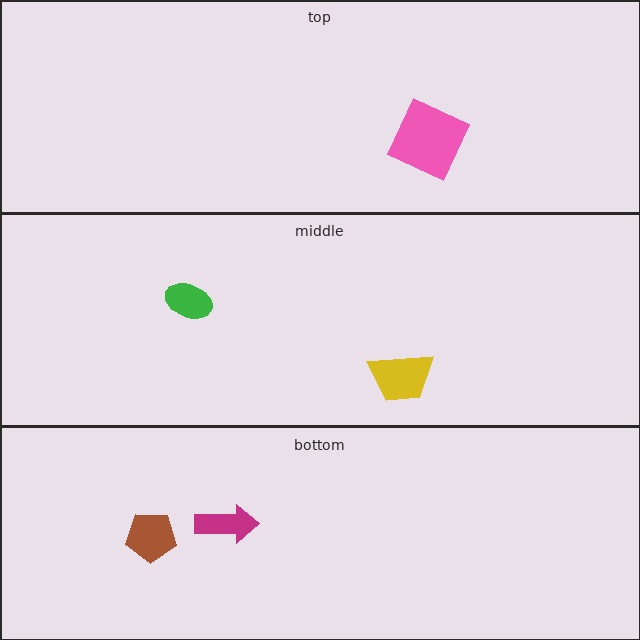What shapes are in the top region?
The pink square.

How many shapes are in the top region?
1.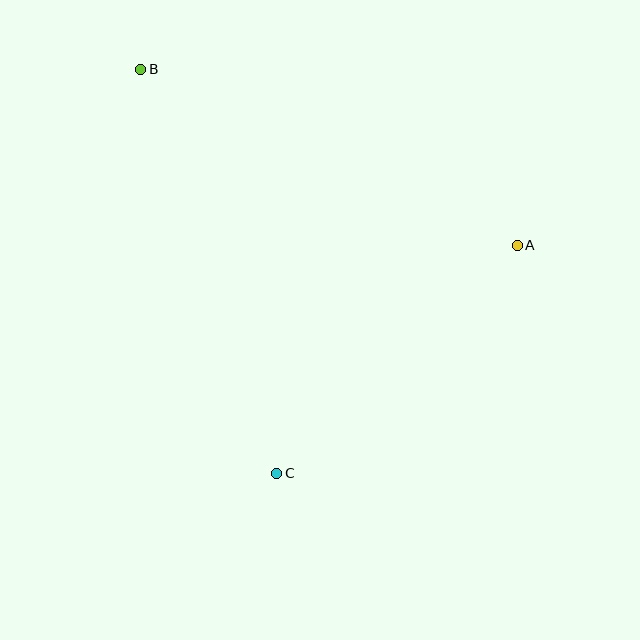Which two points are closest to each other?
Points A and C are closest to each other.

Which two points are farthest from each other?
Points B and C are farthest from each other.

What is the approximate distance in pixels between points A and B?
The distance between A and B is approximately 415 pixels.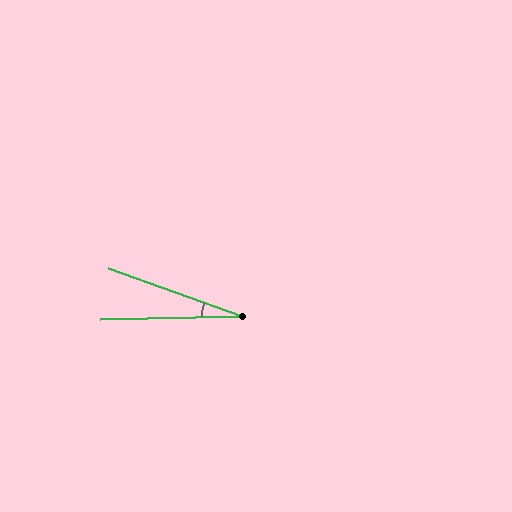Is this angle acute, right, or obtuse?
It is acute.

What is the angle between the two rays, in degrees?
Approximately 21 degrees.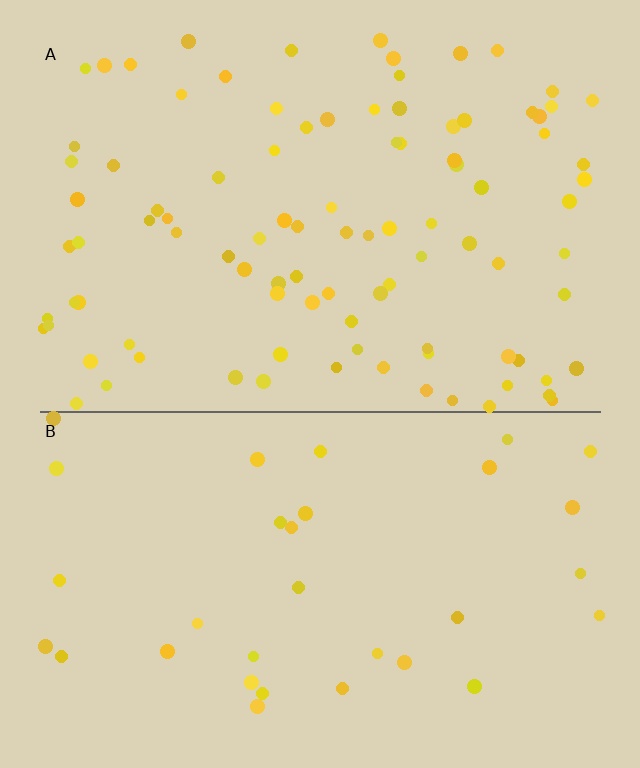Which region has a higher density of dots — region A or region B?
A (the top).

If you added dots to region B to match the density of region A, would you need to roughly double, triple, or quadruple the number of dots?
Approximately triple.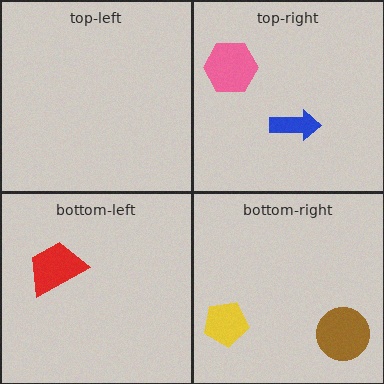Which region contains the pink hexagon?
The top-right region.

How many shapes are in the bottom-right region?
2.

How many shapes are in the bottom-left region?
1.